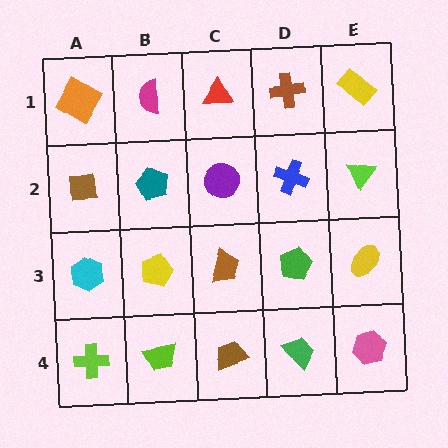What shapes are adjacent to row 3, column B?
A teal pentagon (row 2, column B), a lime trapezoid (row 4, column B), a cyan hexagon (row 3, column A), a brown trapezoid (row 3, column C).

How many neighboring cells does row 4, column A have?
2.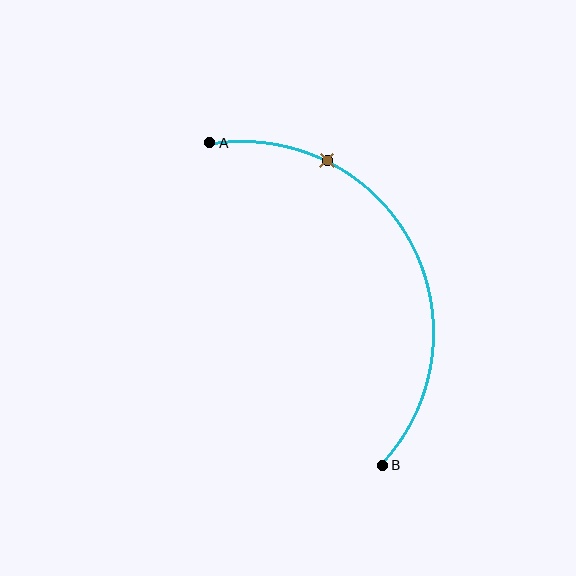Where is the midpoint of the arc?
The arc midpoint is the point on the curve farthest from the straight line joining A and B. It sits to the right of that line.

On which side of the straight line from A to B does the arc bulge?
The arc bulges to the right of the straight line connecting A and B.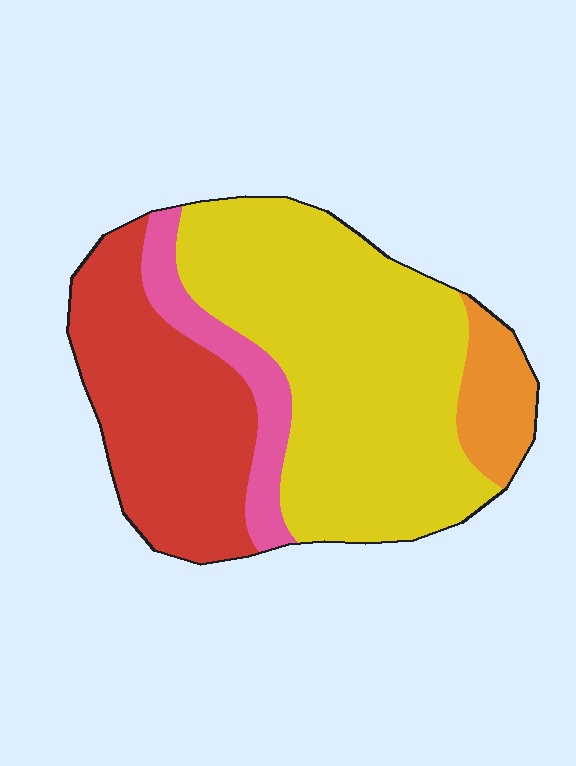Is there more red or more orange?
Red.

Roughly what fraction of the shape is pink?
Pink covers roughly 10% of the shape.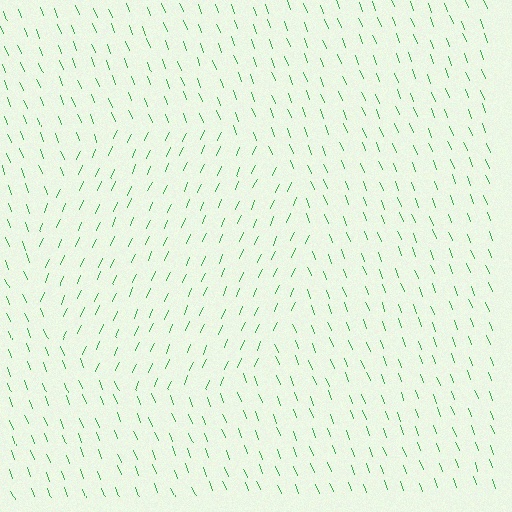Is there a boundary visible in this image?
Yes, there is a texture boundary formed by a change in line orientation.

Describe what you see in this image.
The image is filled with small green line segments. A circle region in the image has lines oriented differently from the surrounding lines, creating a visible texture boundary.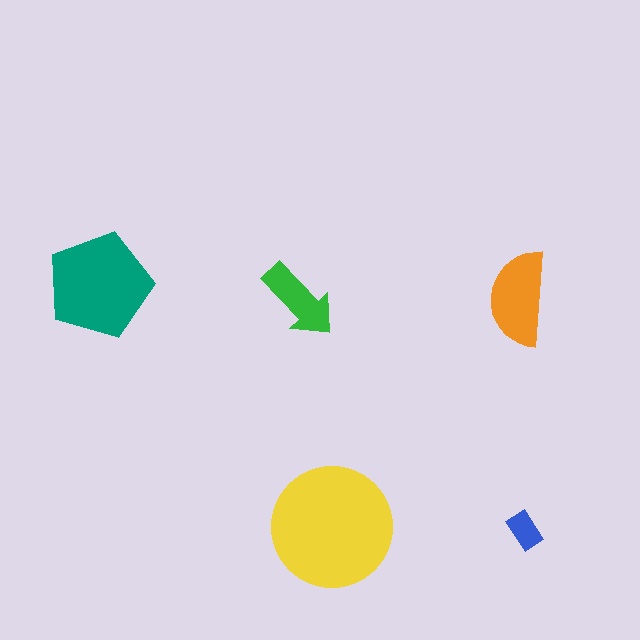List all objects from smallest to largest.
The blue rectangle, the green arrow, the orange semicircle, the teal pentagon, the yellow circle.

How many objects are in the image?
There are 5 objects in the image.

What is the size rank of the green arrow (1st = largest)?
4th.